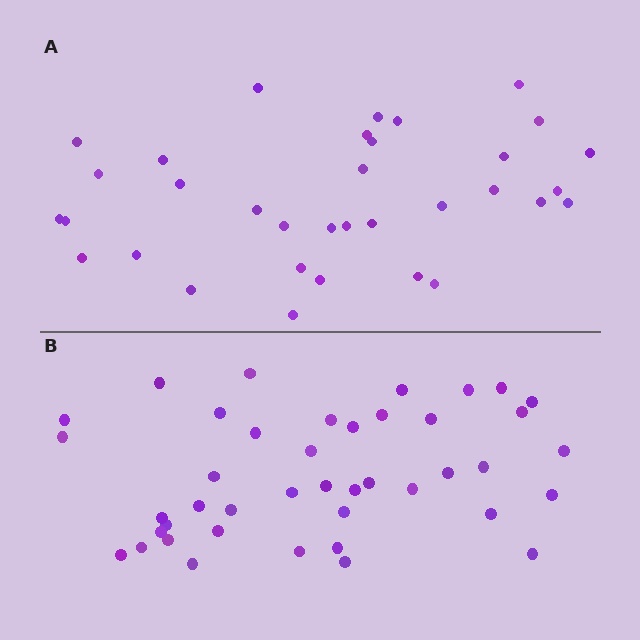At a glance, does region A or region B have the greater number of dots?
Region B (the bottom region) has more dots.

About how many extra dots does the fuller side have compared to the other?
Region B has roughly 8 or so more dots than region A.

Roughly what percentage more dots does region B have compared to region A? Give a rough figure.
About 25% more.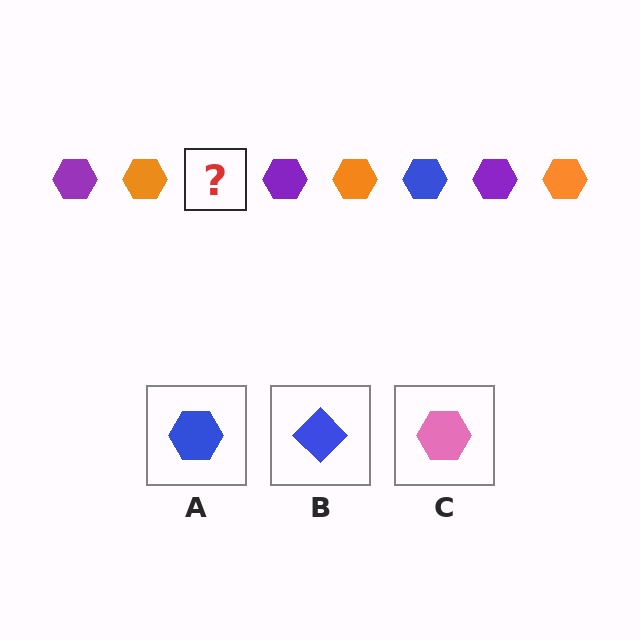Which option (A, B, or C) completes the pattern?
A.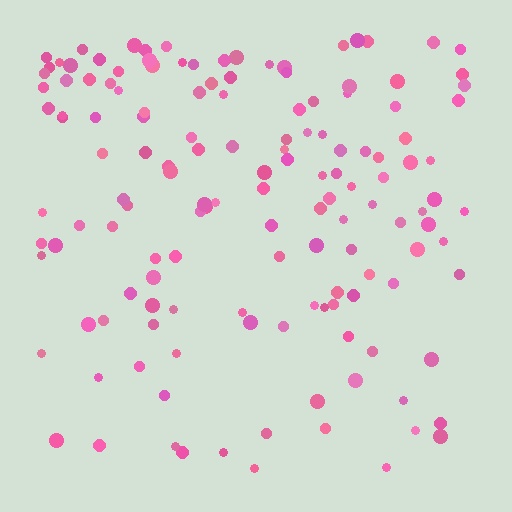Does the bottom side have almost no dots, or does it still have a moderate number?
Still a moderate number, just noticeably fewer than the top.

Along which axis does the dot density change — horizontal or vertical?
Vertical.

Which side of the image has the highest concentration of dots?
The top.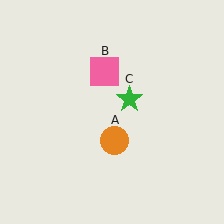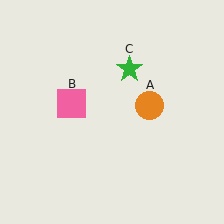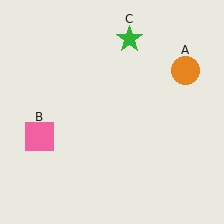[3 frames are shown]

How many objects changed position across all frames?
3 objects changed position: orange circle (object A), pink square (object B), green star (object C).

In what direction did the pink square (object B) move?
The pink square (object B) moved down and to the left.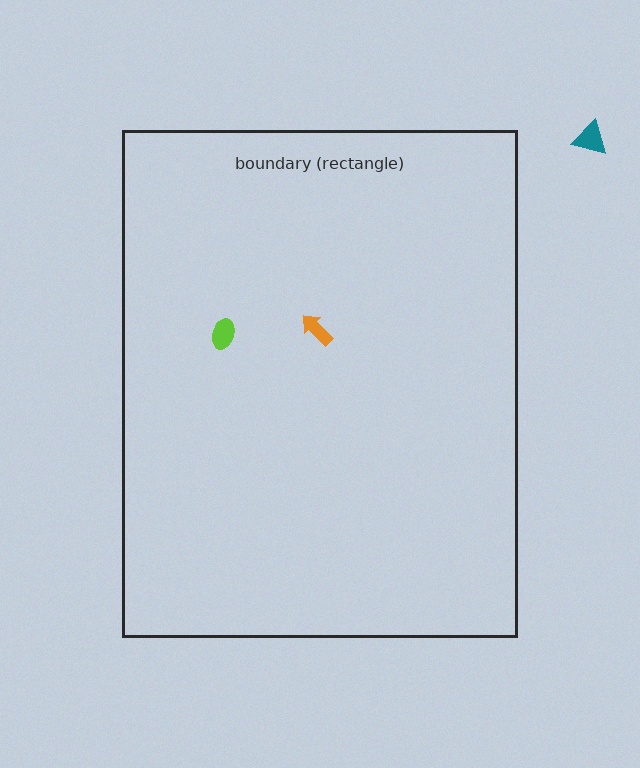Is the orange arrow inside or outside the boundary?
Inside.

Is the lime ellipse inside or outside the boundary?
Inside.